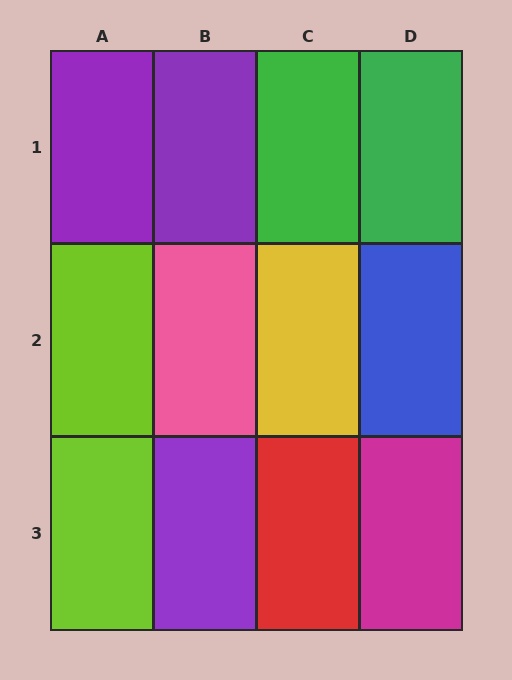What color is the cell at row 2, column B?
Pink.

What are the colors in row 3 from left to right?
Lime, purple, red, magenta.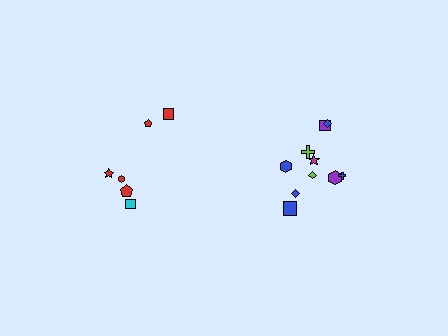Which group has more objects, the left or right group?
The right group.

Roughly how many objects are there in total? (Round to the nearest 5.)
Roughly 15 objects in total.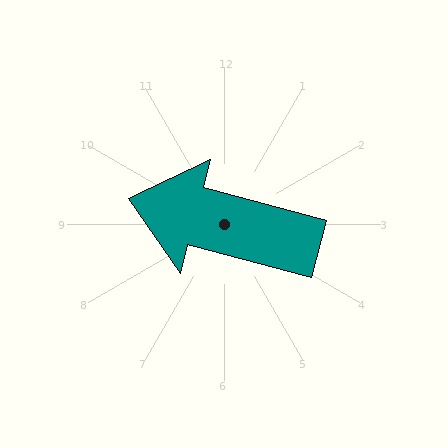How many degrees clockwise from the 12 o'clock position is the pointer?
Approximately 285 degrees.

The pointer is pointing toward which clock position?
Roughly 9 o'clock.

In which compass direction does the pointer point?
West.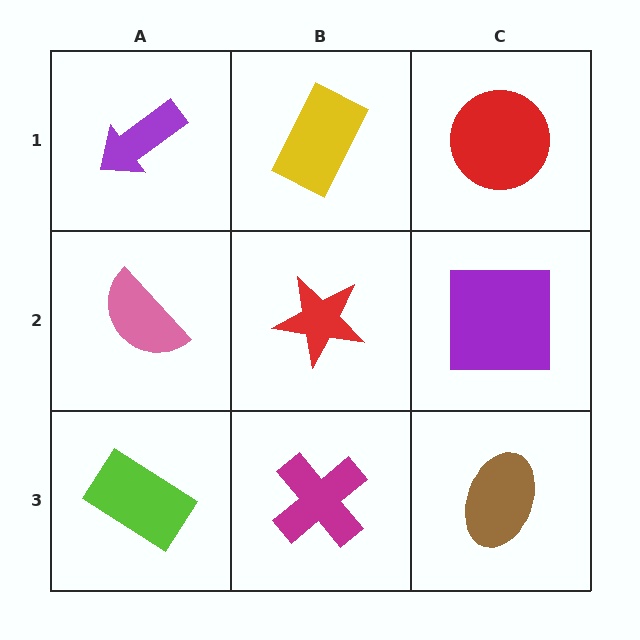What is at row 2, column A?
A pink semicircle.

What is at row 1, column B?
A yellow rectangle.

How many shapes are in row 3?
3 shapes.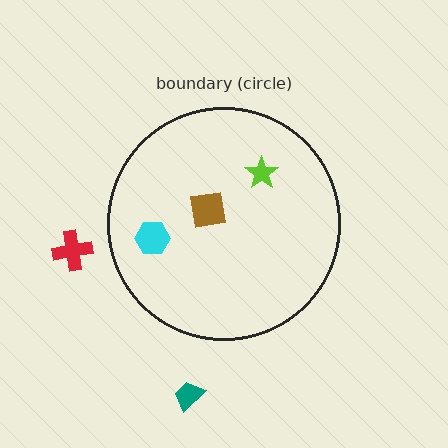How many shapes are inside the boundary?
3 inside, 2 outside.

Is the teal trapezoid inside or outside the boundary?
Outside.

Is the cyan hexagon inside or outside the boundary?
Inside.